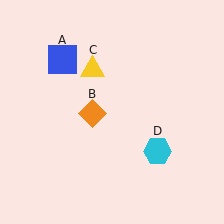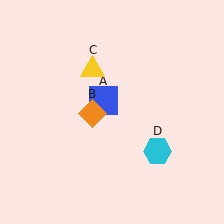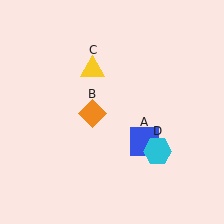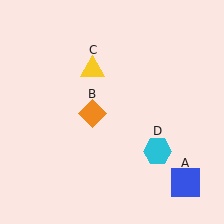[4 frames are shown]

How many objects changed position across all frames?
1 object changed position: blue square (object A).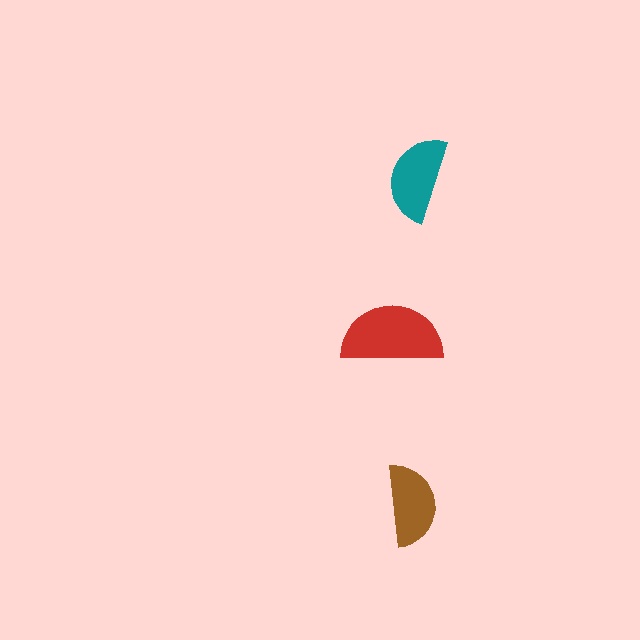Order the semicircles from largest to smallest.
the red one, the teal one, the brown one.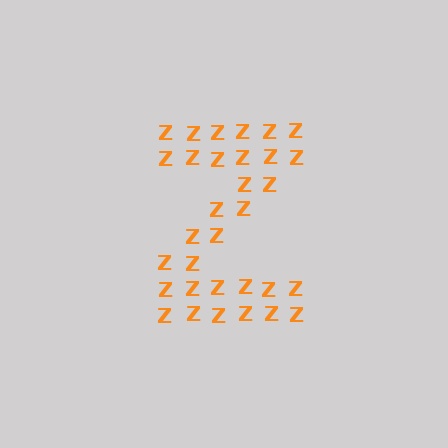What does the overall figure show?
The overall figure shows the letter Z.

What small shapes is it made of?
It is made of small letter Z's.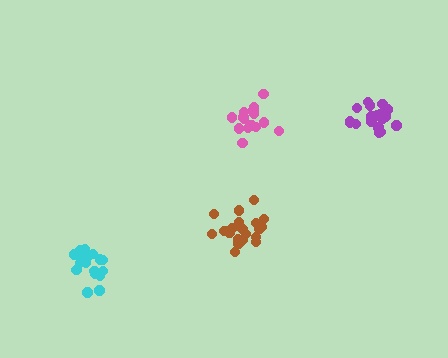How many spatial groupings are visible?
There are 4 spatial groupings.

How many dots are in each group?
Group 1: 19 dots, Group 2: 19 dots, Group 3: 21 dots, Group 4: 15 dots (74 total).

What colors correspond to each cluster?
The clusters are colored: purple, cyan, brown, pink.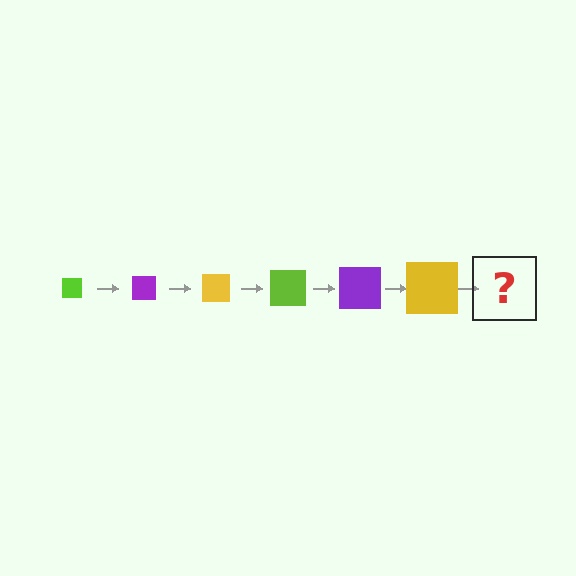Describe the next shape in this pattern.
It should be a lime square, larger than the previous one.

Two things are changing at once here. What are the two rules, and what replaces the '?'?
The two rules are that the square grows larger each step and the color cycles through lime, purple, and yellow. The '?' should be a lime square, larger than the previous one.